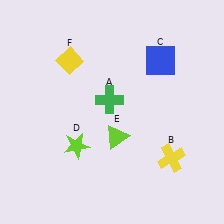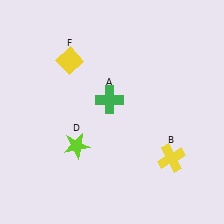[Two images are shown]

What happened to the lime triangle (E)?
The lime triangle (E) was removed in Image 2. It was in the bottom-right area of Image 1.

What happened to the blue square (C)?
The blue square (C) was removed in Image 2. It was in the top-right area of Image 1.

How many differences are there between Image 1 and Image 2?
There are 2 differences between the two images.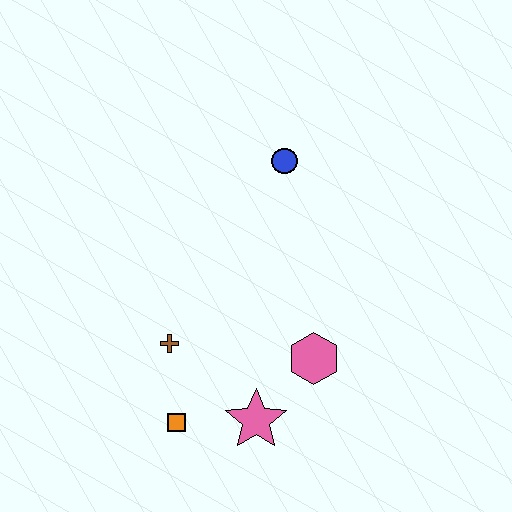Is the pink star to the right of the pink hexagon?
No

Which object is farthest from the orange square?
The blue circle is farthest from the orange square.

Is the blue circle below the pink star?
No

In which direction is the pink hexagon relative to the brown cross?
The pink hexagon is to the right of the brown cross.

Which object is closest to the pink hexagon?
The pink star is closest to the pink hexagon.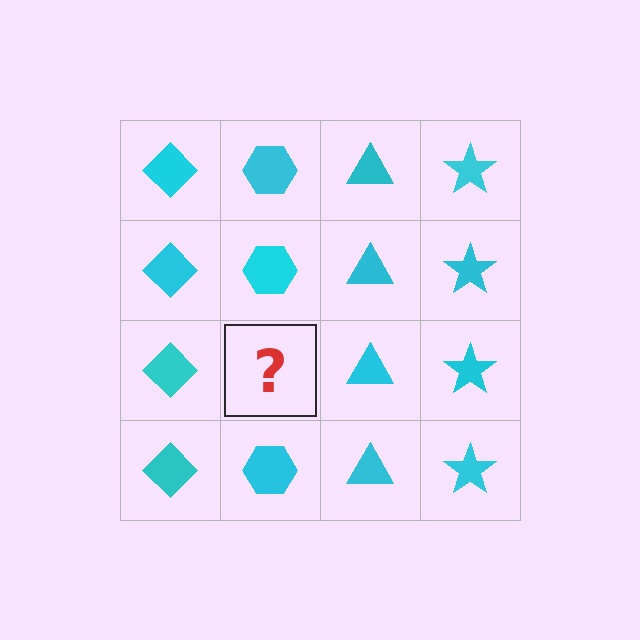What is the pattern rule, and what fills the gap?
The rule is that each column has a consistent shape. The gap should be filled with a cyan hexagon.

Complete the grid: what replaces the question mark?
The question mark should be replaced with a cyan hexagon.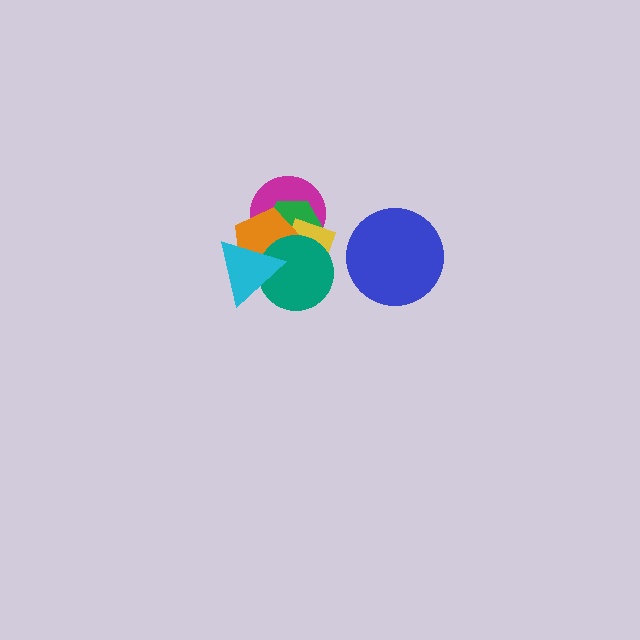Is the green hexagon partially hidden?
Yes, it is partially covered by another shape.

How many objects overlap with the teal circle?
5 objects overlap with the teal circle.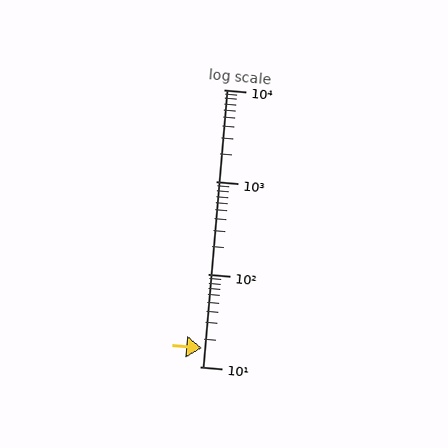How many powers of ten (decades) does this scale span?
The scale spans 3 decades, from 10 to 10000.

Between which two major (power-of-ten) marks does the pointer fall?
The pointer is between 10 and 100.